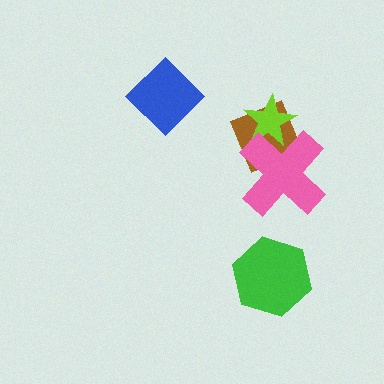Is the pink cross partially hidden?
No, no other shape covers it.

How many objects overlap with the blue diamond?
0 objects overlap with the blue diamond.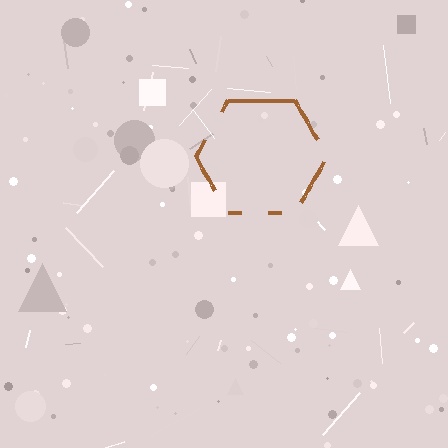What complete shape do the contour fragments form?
The contour fragments form a hexagon.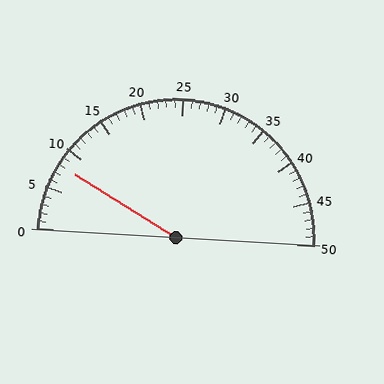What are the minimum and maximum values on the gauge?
The gauge ranges from 0 to 50.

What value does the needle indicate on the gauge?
The needle indicates approximately 8.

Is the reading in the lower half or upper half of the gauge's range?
The reading is in the lower half of the range (0 to 50).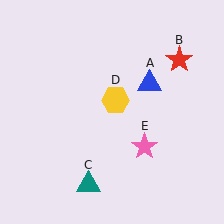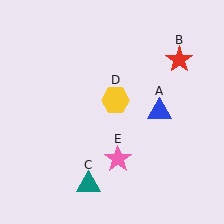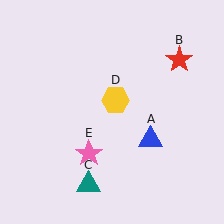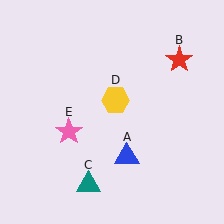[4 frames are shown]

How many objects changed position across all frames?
2 objects changed position: blue triangle (object A), pink star (object E).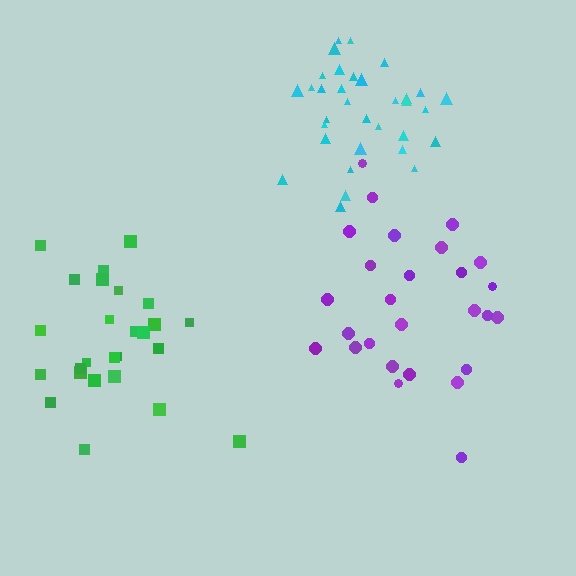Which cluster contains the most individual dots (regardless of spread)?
Cyan (34).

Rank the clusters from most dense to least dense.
cyan, purple, green.